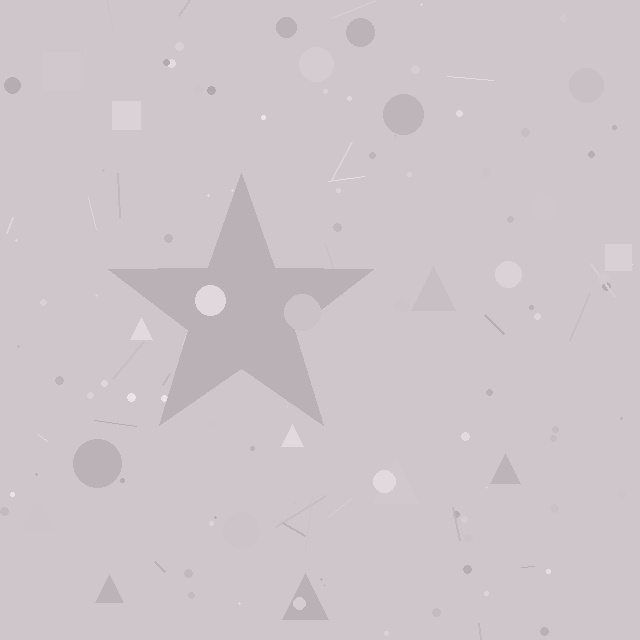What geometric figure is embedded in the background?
A star is embedded in the background.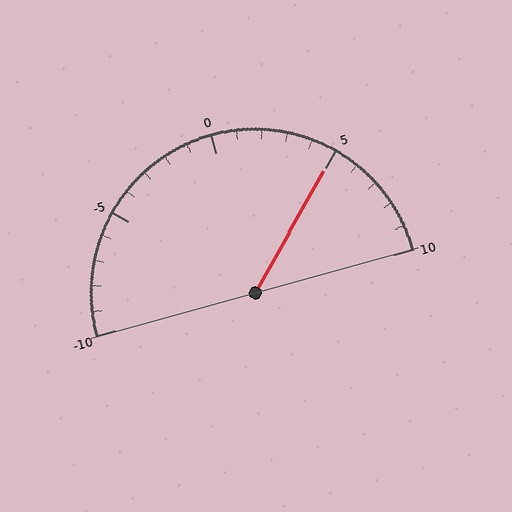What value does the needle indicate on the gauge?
The needle indicates approximately 5.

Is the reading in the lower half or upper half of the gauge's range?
The reading is in the upper half of the range (-10 to 10).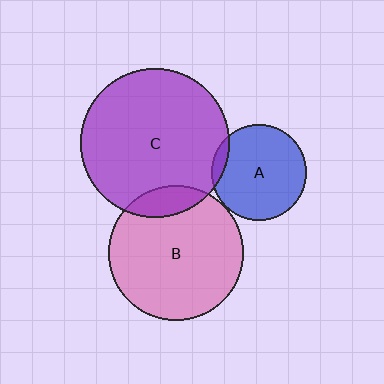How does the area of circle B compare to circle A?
Approximately 2.0 times.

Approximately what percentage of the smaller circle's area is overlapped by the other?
Approximately 5%.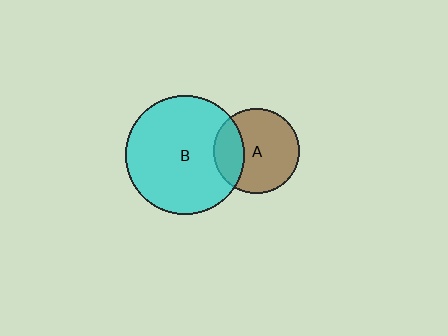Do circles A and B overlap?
Yes.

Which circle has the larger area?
Circle B (cyan).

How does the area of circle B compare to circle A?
Approximately 1.9 times.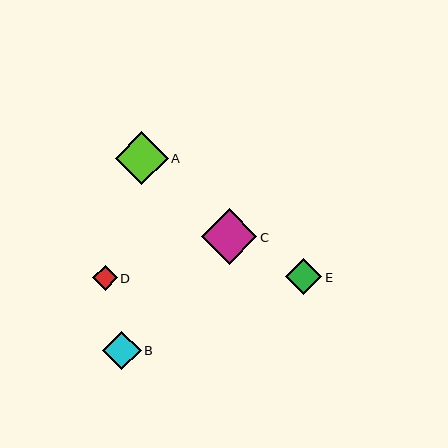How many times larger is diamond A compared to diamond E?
Diamond A is approximately 1.4 times the size of diamond E.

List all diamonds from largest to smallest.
From largest to smallest: C, A, B, E, D.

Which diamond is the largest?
Diamond C is the largest with a size of approximately 56 pixels.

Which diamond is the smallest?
Diamond D is the smallest with a size of approximately 25 pixels.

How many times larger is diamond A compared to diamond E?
Diamond A is approximately 1.4 times the size of diamond E.